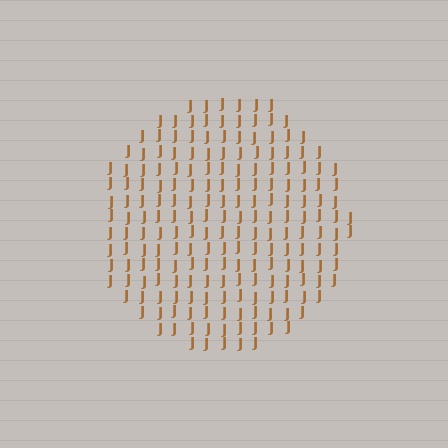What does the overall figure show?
The overall figure shows a circle.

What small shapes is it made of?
It is made of small letter J's.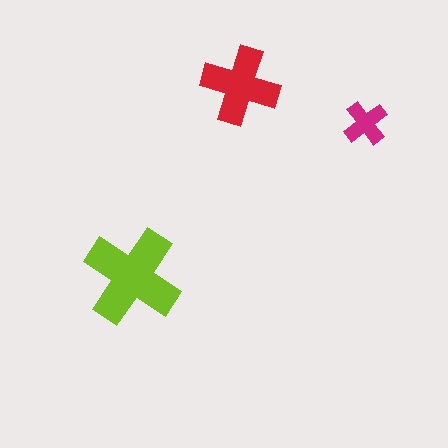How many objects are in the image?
There are 3 objects in the image.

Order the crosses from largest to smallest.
the lime one, the red one, the magenta one.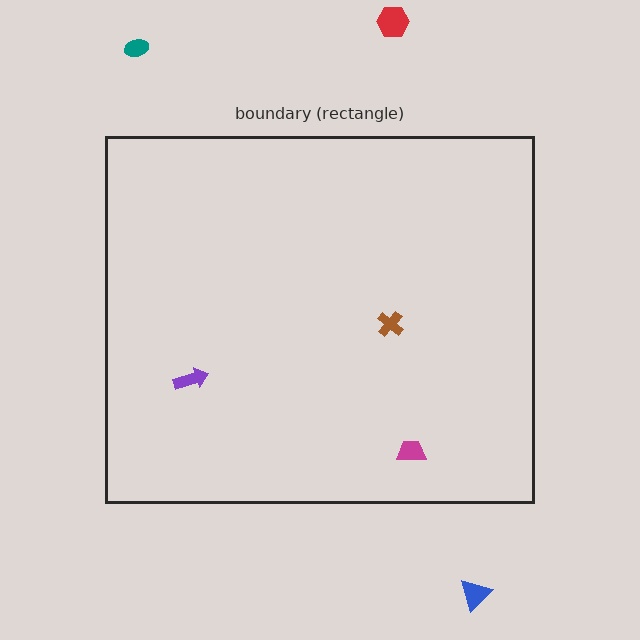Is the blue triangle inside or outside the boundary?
Outside.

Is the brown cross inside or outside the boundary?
Inside.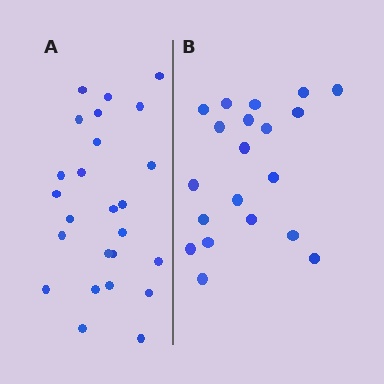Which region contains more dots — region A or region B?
Region A (the left region) has more dots.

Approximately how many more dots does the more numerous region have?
Region A has about 5 more dots than region B.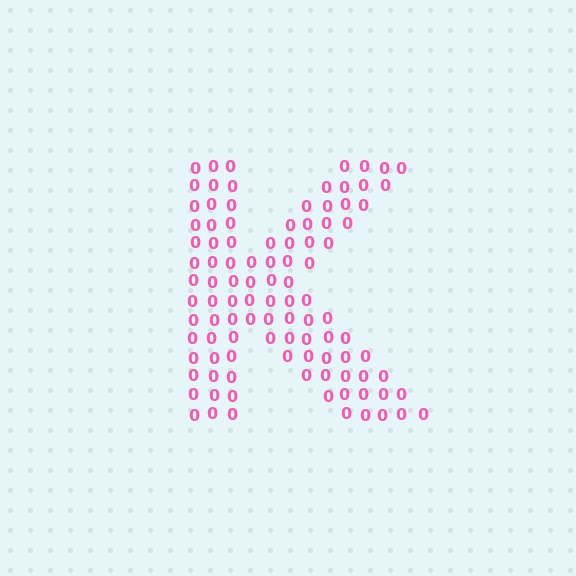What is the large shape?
The large shape is the letter K.